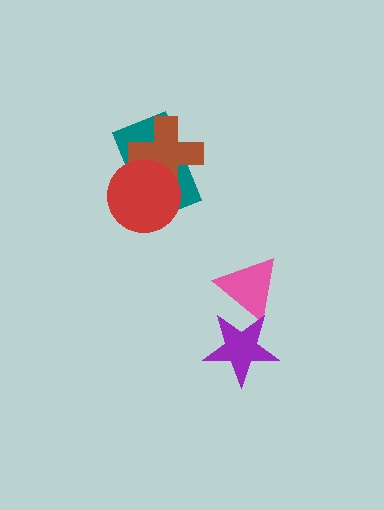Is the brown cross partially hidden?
Yes, it is partially covered by another shape.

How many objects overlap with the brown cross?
2 objects overlap with the brown cross.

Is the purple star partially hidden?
No, no other shape covers it.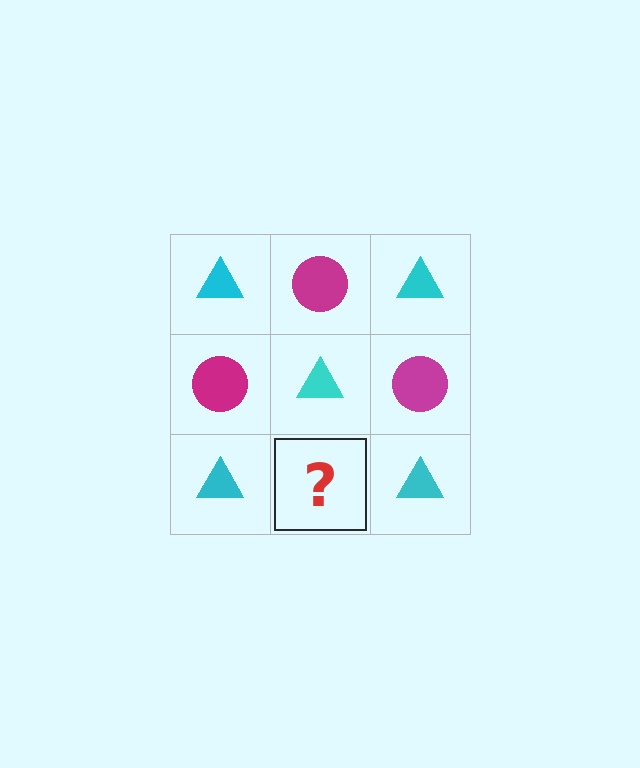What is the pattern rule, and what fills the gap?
The rule is that it alternates cyan triangle and magenta circle in a checkerboard pattern. The gap should be filled with a magenta circle.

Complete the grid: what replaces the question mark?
The question mark should be replaced with a magenta circle.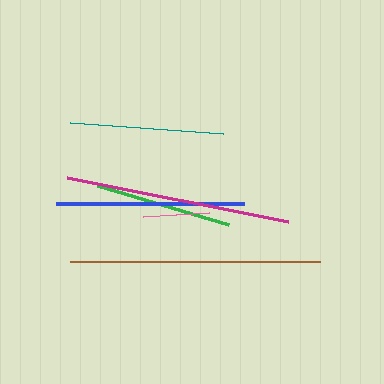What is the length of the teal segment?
The teal segment is approximately 154 pixels long.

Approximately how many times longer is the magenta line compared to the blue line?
The magenta line is approximately 1.2 times the length of the blue line.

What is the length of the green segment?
The green segment is approximately 137 pixels long.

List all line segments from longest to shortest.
From longest to shortest: brown, magenta, blue, teal, green, pink.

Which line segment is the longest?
The brown line is the longest at approximately 251 pixels.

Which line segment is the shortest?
The pink line is the shortest at approximately 67 pixels.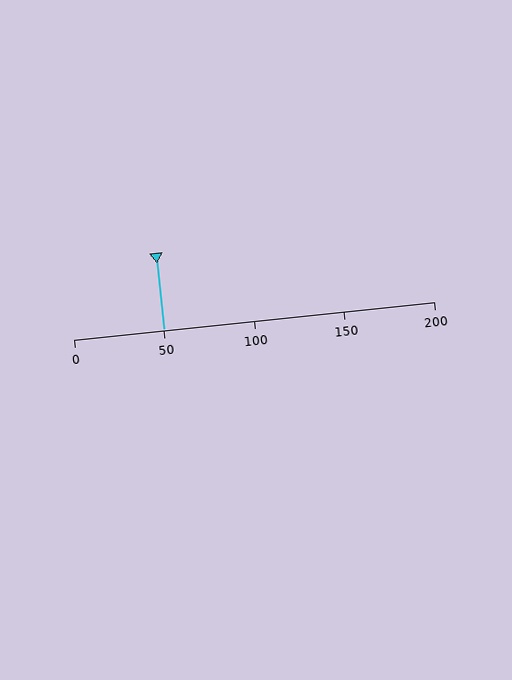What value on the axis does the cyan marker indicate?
The marker indicates approximately 50.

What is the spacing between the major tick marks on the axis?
The major ticks are spaced 50 apart.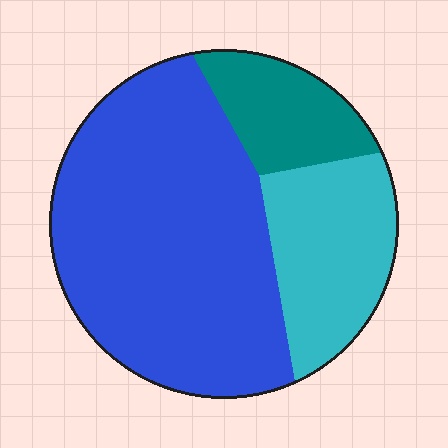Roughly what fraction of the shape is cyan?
Cyan covers 23% of the shape.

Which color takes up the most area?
Blue, at roughly 60%.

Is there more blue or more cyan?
Blue.